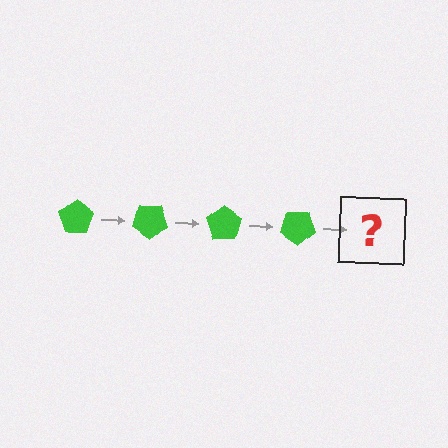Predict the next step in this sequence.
The next step is a green pentagon rotated 140 degrees.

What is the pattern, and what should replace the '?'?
The pattern is that the pentagon rotates 35 degrees each step. The '?' should be a green pentagon rotated 140 degrees.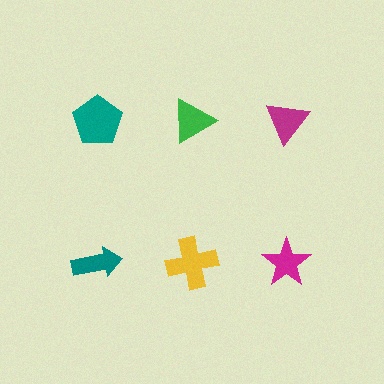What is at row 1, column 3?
A magenta triangle.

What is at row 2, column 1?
A teal arrow.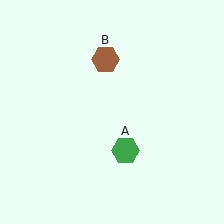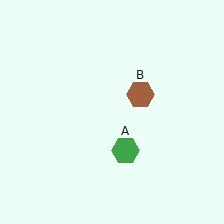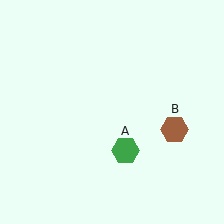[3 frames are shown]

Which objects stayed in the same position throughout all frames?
Green hexagon (object A) remained stationary.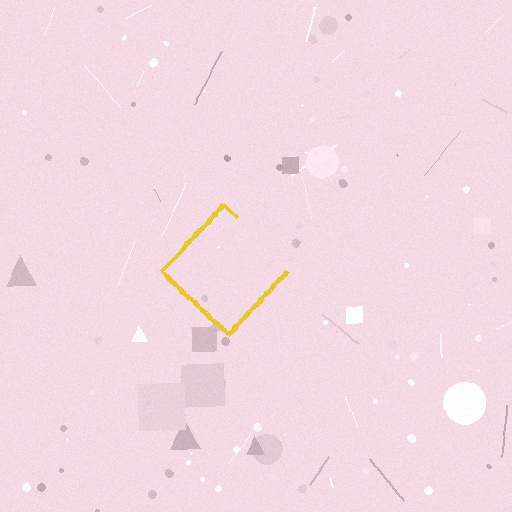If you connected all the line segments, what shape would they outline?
They would outline a diamond.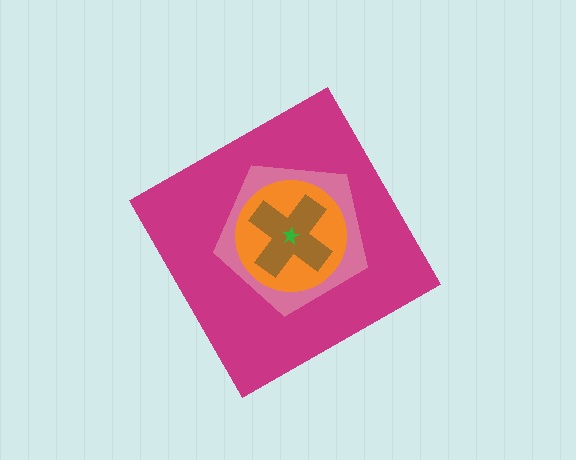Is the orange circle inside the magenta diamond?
Yes.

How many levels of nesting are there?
5.